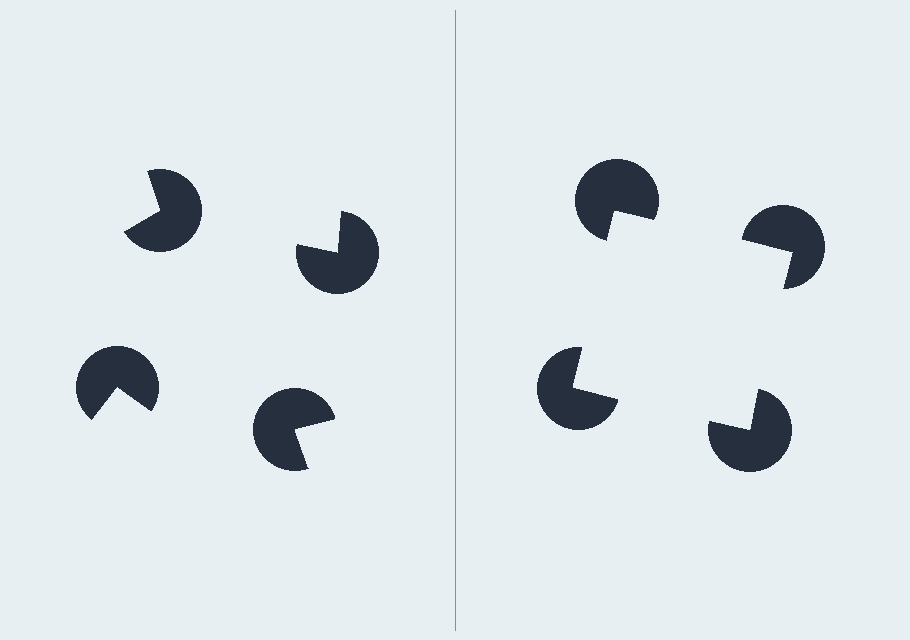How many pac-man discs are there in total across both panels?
8 — 4 on each side.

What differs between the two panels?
The pac-man discs are positioned identically on both sides; only the wedge orientations differ. On the right they align to a square; on the left they are misaligned.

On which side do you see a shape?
An illusory square appears on the right side. On the left side the wedge cuts are rotated, so no coherent shape forms.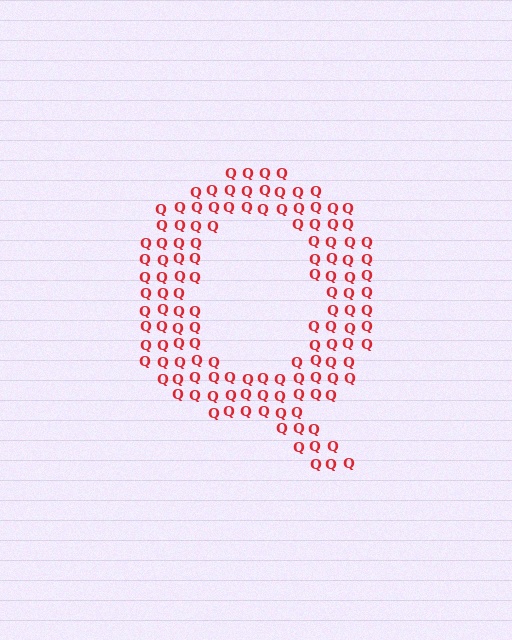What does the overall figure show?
The overall figure shows the letter Q.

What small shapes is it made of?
It is made of small letter Q's.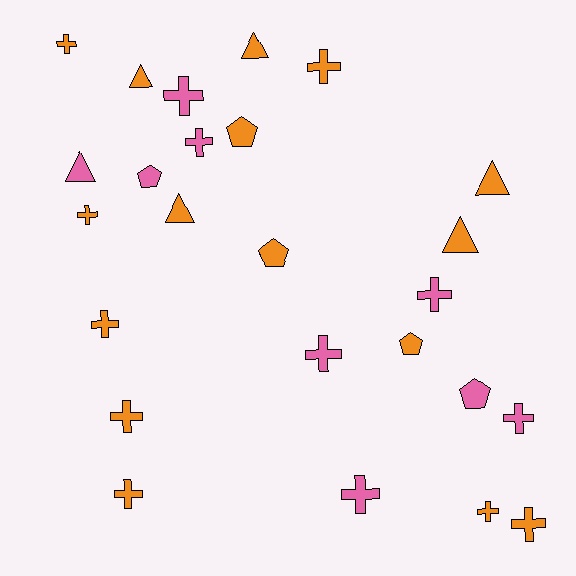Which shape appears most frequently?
Cross, with 14 objects.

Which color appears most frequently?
Orange, with 16 objects.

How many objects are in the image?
There are 25 objects.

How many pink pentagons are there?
There are 2 pink pentagons.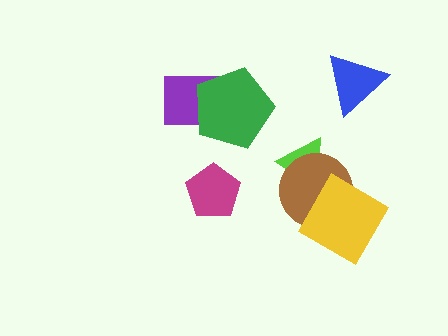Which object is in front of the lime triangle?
The brown circle is in front of the lime triangle.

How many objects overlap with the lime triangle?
1 object overlaps with the lime triangle.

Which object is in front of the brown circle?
The yellow diamond is in front of the brown circle.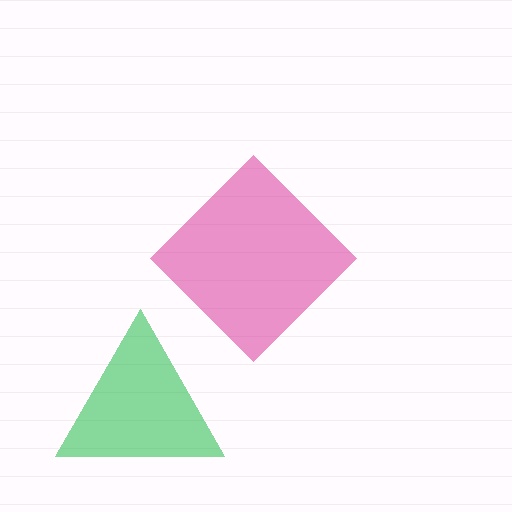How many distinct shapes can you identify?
There are 2 distinct shapes: a magenta diamond, a green triangle.